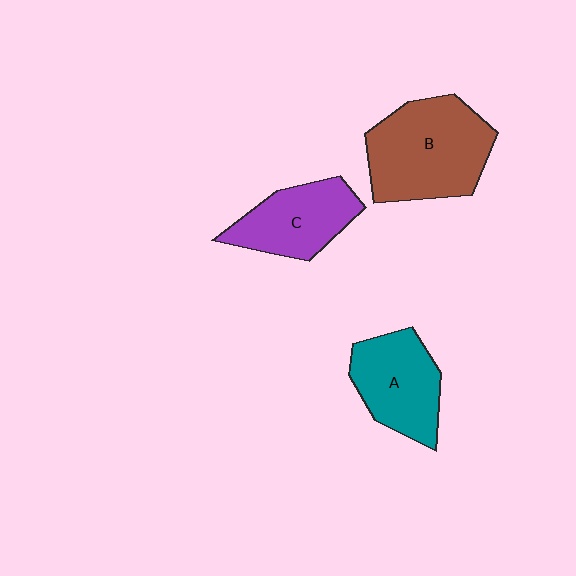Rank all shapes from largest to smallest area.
From largest to smallest: B (brown), A (teal), C (purple).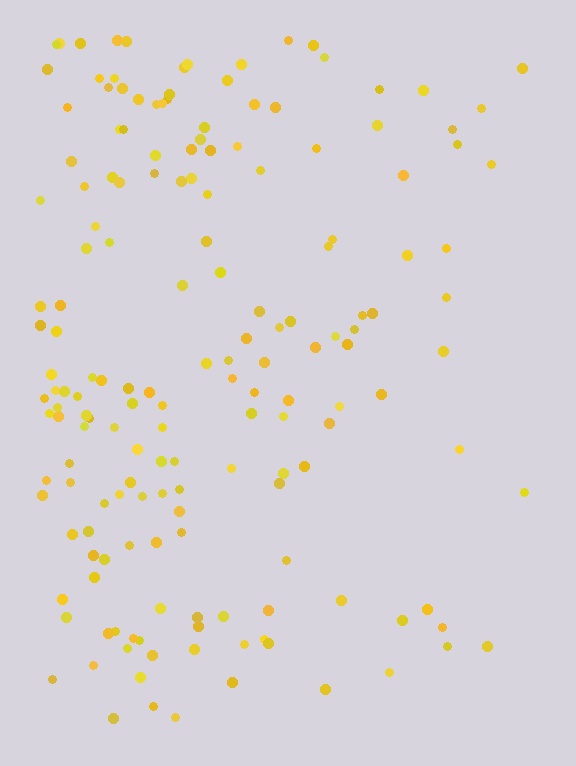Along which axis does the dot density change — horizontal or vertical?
Horizontal.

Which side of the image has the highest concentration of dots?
The left.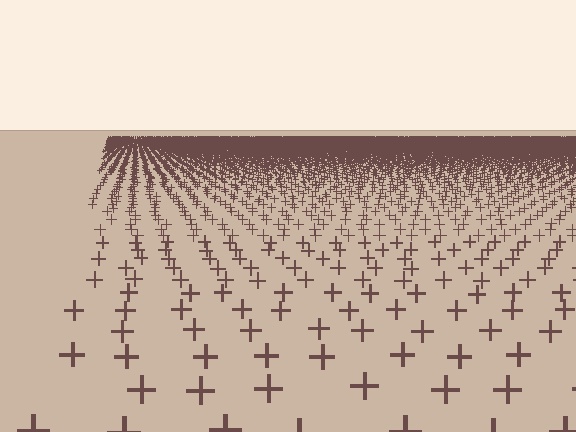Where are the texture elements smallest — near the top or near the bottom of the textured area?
Near the top.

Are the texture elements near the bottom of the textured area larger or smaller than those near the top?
Larger. Near the bottom, elements are closer to the viewer and appear at a bigger on-screen size.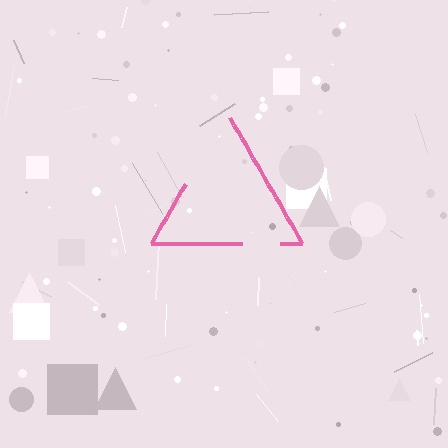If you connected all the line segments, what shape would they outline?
They would outline a triangle.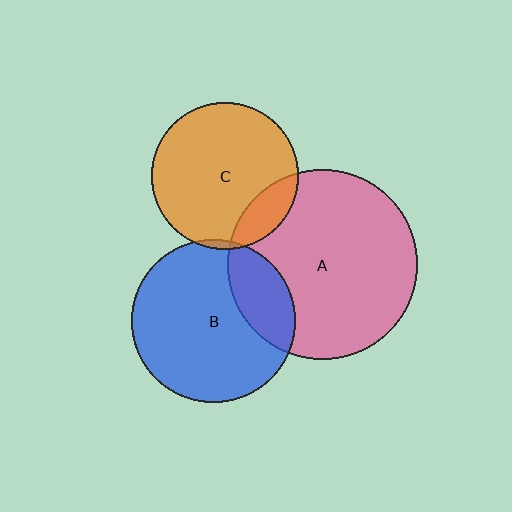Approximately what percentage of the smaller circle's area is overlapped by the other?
Approximately 25%.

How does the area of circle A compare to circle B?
Approximately 1.3 times.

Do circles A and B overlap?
Yes.